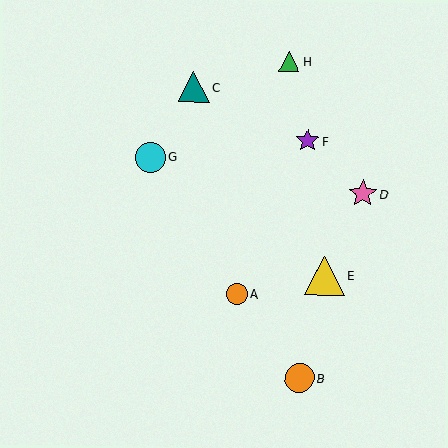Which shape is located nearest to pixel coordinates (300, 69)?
The green triangle (labeled H) at (289, 62) is nearest to that location.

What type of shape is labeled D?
Shape D is a pink star.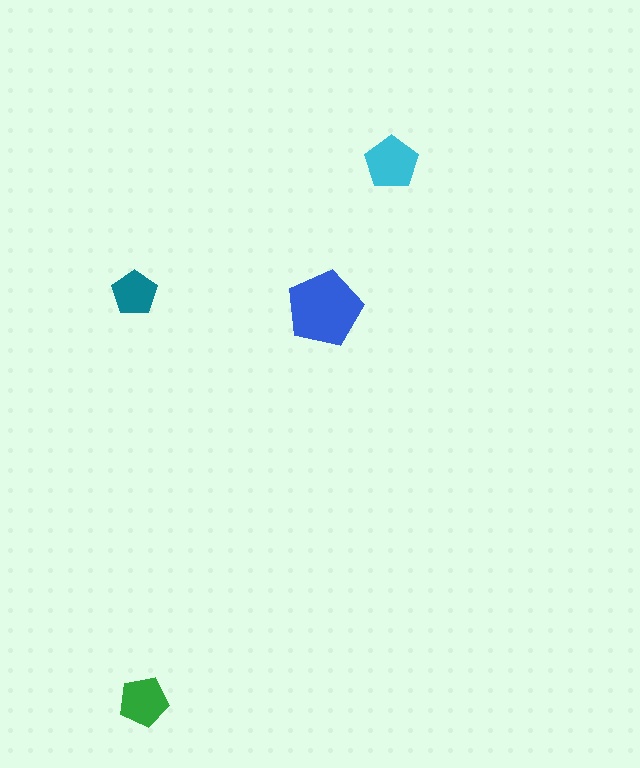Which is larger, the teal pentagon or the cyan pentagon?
The cyan one.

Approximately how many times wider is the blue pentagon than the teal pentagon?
About 1.5 times wider.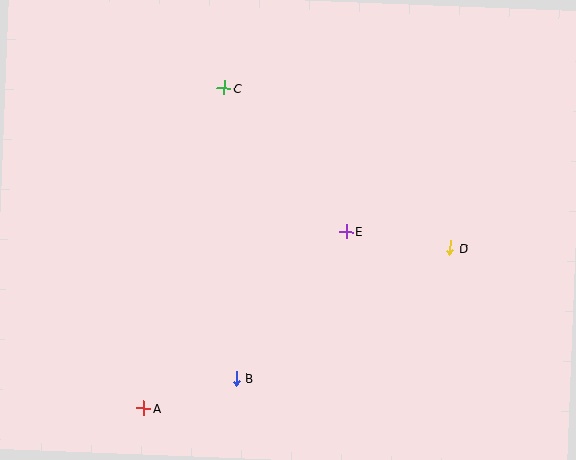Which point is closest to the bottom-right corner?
Point D is closest to the bottom-right corner.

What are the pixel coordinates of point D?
Point D is at (450, 248).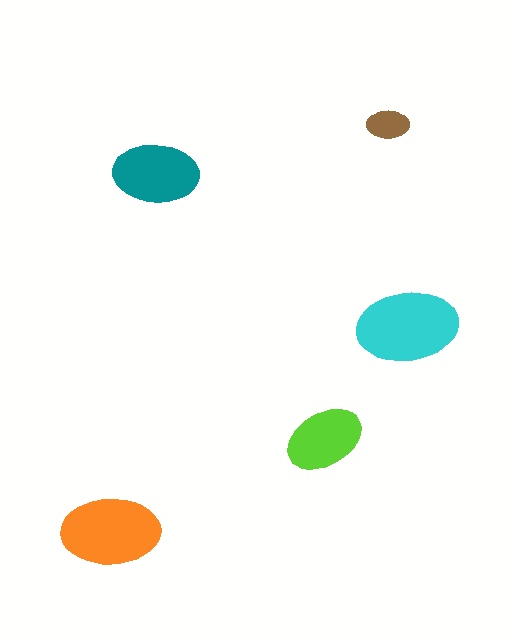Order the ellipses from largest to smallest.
the cyan one, the orange one, the teal one, the lime one, the brown one.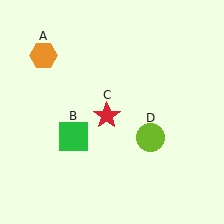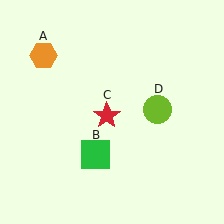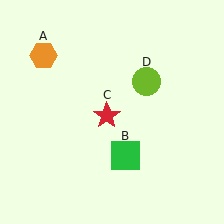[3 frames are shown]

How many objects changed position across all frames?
2 objects changed position: green square (object B), lime circle (object D).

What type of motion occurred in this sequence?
The green square (object B), lime circle (object D) rotated counterclockwise around the center of the scene.